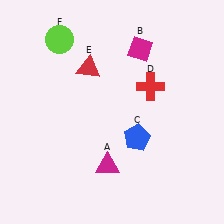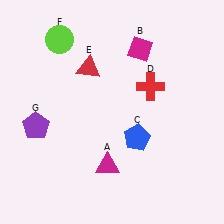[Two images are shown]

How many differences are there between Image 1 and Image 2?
There is 1 difference between the two images.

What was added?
A purple pentagon (G) was added in Image 2.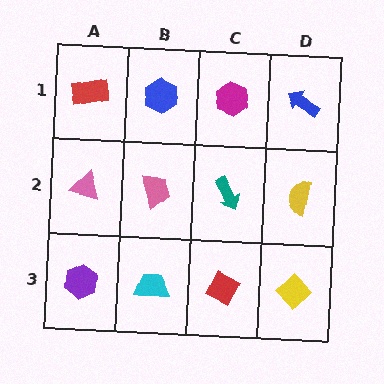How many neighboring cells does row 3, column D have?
2.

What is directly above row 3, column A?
A pink triangle.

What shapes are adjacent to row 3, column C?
A teal arrow (row 2, column C), a cyan trapezoid (row 3, column B), a yellow diamond (row 3, column D).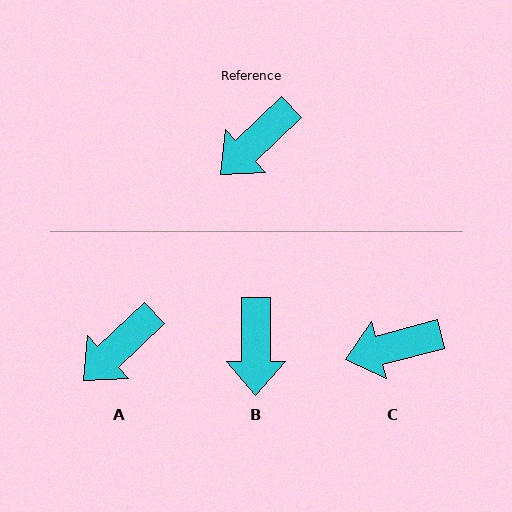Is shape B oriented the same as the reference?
No, it is off by about 46 degrees.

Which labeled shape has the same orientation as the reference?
A.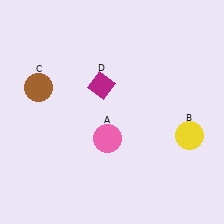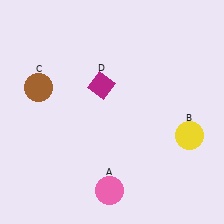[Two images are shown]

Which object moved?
The pink circle (A) moved down.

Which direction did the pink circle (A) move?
The pink circle (A) moved down.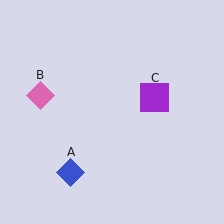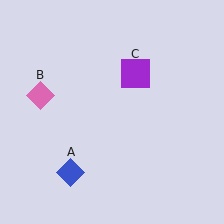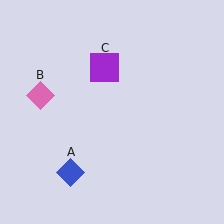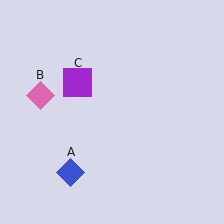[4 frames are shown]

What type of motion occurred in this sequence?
The purple square (object C) rotated counterclockwise around the center of the scene.